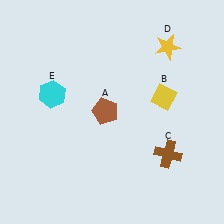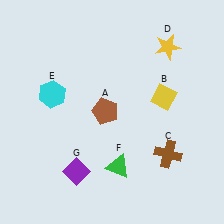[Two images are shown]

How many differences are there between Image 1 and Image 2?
There are 2 differences between the two images.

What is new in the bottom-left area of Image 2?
A purple diamond (G) was added in the bottom-left area of Image 2.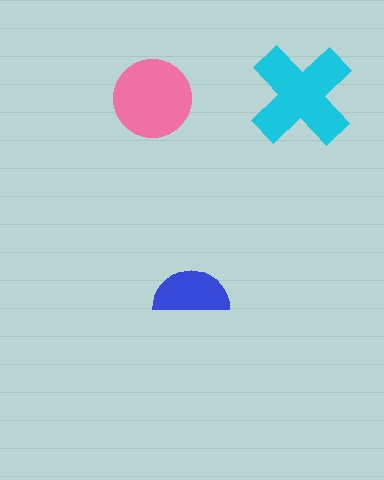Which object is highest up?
The cyan cross is topmost.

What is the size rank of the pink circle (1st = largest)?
2nd.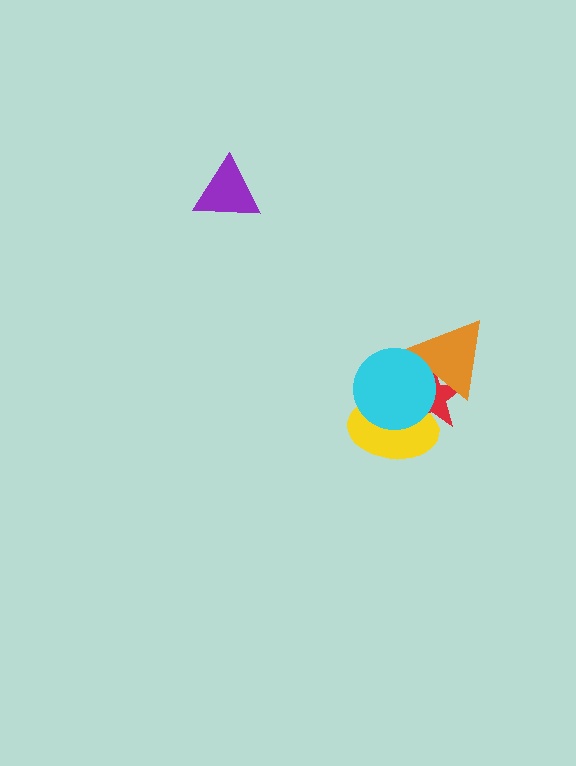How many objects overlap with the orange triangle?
2 objects overlap with the orange triangle.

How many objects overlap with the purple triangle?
0 objects overlap with the purple triangle.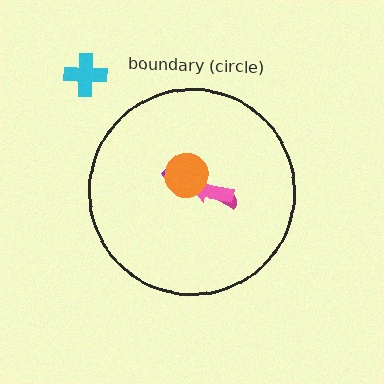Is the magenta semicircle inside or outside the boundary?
Inside.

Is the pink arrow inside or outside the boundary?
Inside.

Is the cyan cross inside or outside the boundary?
Outside.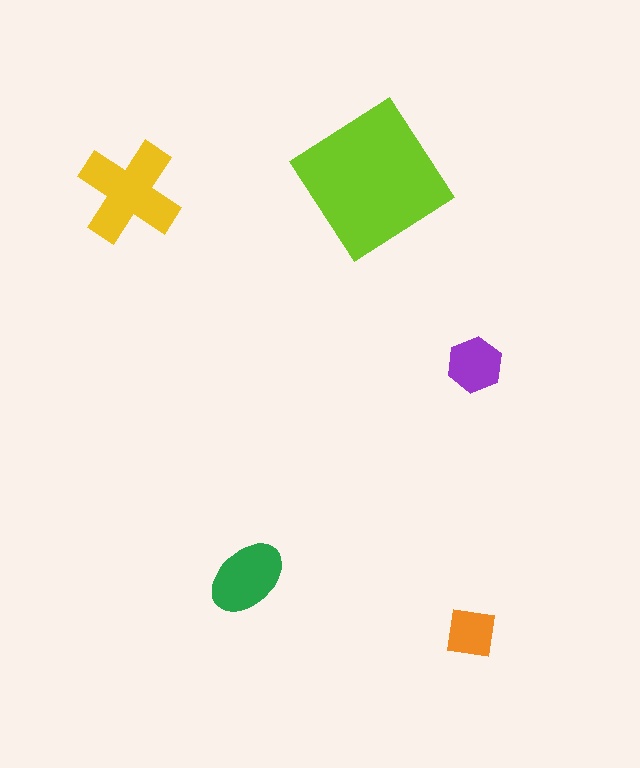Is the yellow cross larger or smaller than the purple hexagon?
Larger.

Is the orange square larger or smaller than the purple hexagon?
Smaller.